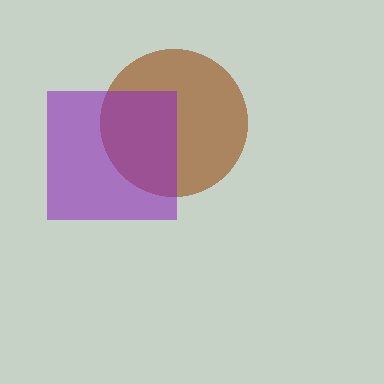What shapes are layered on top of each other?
The layered shapes are: a brown circle, a purple square.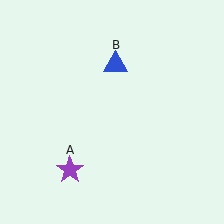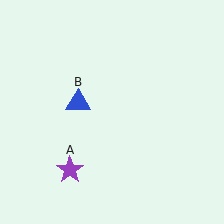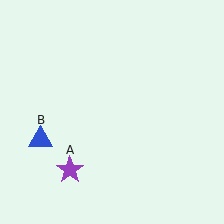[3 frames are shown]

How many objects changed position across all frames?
1 object changed position: blue triangle (object B).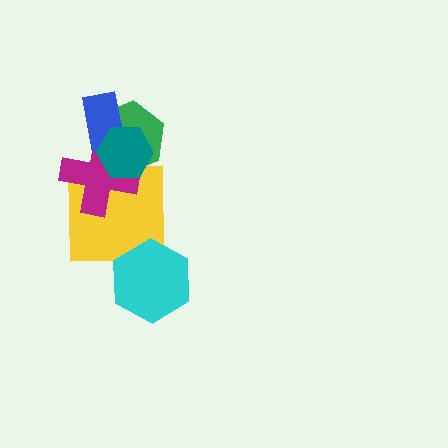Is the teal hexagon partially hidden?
No, no other shape covers it.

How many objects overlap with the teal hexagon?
4 objects overlap with the teal hexagon.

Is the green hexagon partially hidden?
Yes, it is partially covered by another shape.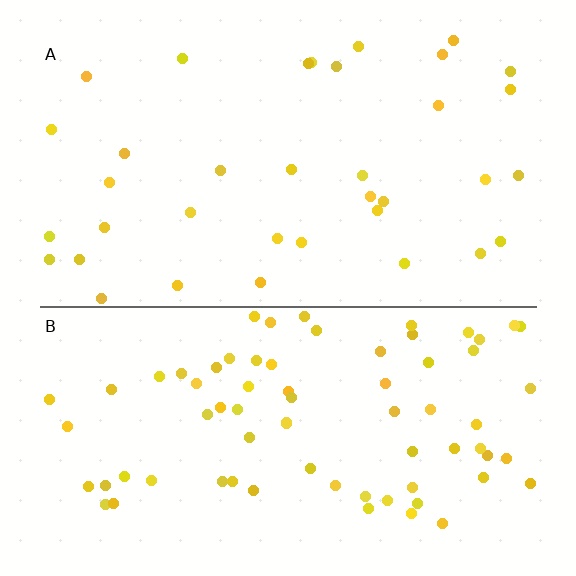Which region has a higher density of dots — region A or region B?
B (the bottom).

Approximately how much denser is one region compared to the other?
Approximately 2.1× — region B over region A.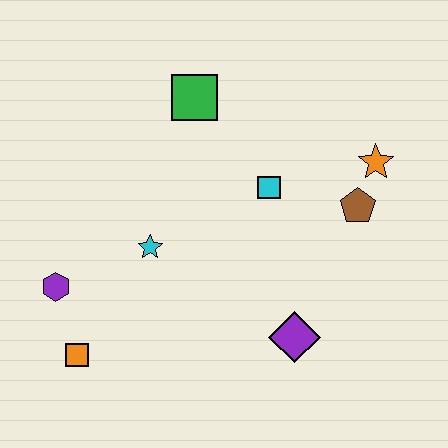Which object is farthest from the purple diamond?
The green square is farthest from the purple diamond.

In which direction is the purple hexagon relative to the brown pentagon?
The purple hexagon is to the left of the brown pentagon.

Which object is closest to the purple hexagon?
The orange square is closest to the purple hexagon.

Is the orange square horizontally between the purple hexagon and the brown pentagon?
Yes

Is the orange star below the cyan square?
No